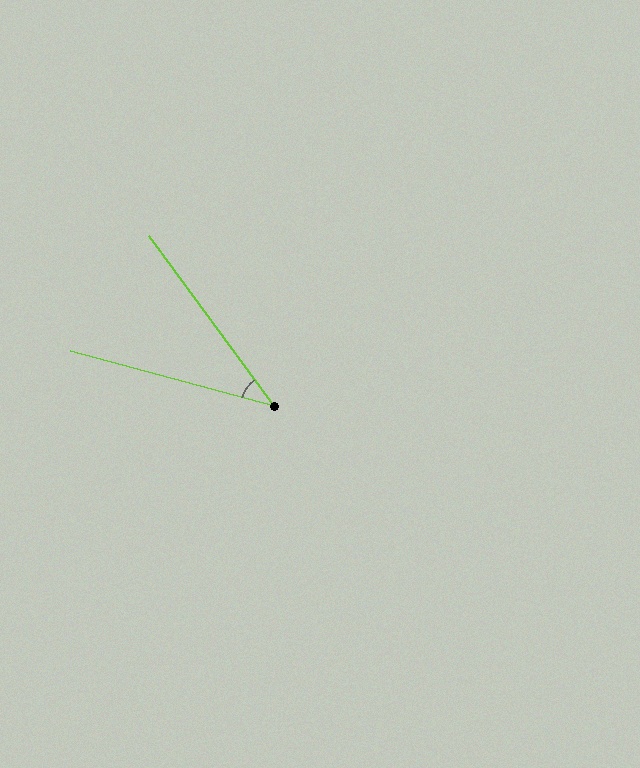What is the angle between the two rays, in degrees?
Approximately 38 degrees.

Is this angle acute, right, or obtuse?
It is acute.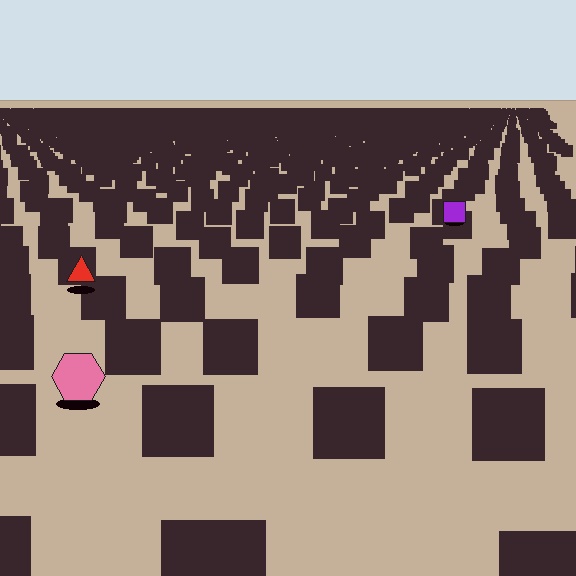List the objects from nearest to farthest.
From nearest to farthest: the pink hexagon, the red triangle, the purple square.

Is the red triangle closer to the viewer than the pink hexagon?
No. The pink hexagon is closer — you can tell from the texture gradient: the ground texture is coarser near it.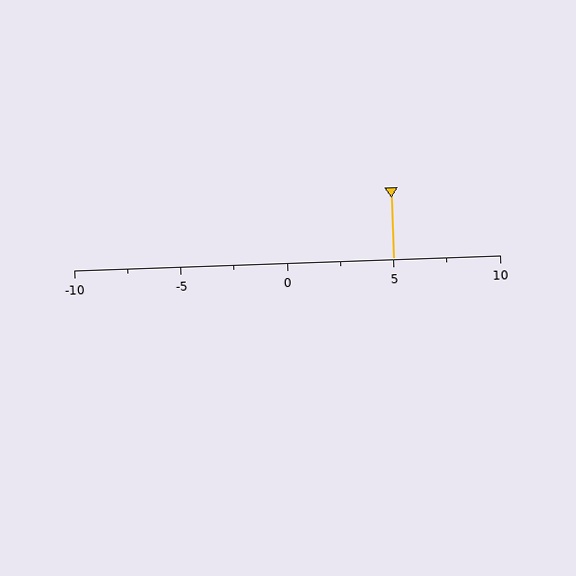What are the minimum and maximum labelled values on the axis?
The axis runs from -10 to 10.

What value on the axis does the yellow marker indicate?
The marker indicates approximately 5.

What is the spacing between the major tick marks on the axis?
The major ticks are spaced 5 apart.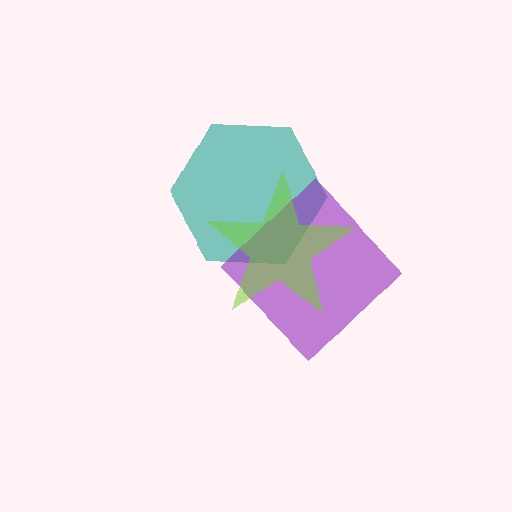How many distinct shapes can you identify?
There are 3 distinct shapes: a teal hexagon, a purple diamond, a lime star.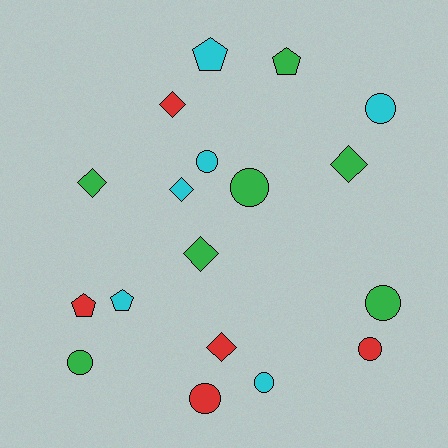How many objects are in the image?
There are 18 objects.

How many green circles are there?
There are 3 green circles.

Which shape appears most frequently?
Circle, with 8 objects.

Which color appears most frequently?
Green, with 7 objects.